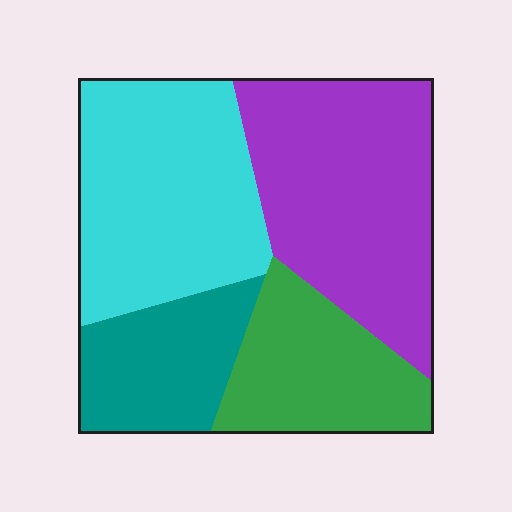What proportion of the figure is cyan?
Cyan takes up about one third (1/3) of the figure.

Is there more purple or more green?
Purple.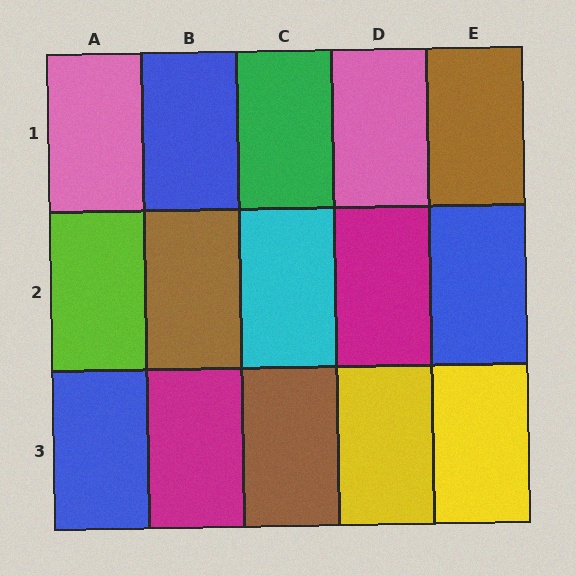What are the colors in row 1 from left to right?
Pink, blue, green, pink, brown.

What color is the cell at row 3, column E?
Yellow.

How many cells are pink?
2 cells are pink.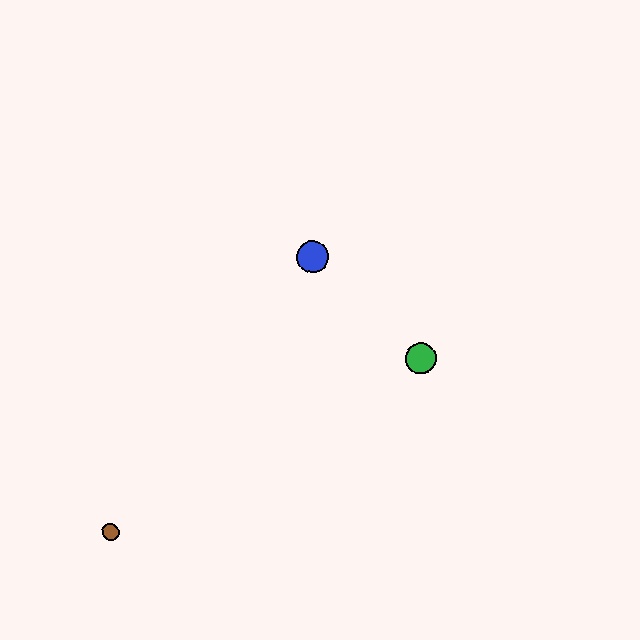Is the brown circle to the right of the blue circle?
No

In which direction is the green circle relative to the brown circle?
The green circle is to the right of the brown circle.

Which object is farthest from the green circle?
The brown circle is farthest from the green circle.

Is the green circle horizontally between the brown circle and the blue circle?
No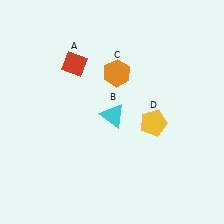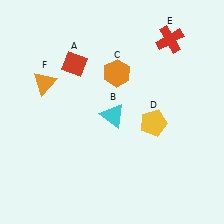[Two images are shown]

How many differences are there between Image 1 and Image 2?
There are 2 differences between the two images.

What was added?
A red cross (E), an orange triangle (F) were added in Image 2.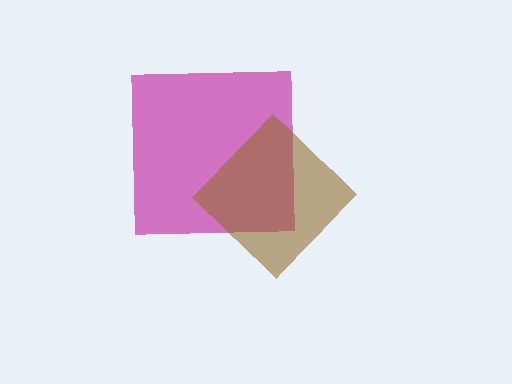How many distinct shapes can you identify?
There are 2 distinct shapes: a magenta square, a brown diamond.